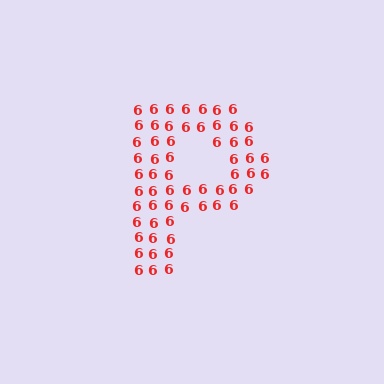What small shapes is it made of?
It is made of small digit 6's.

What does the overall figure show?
The overall figure shows the letter P.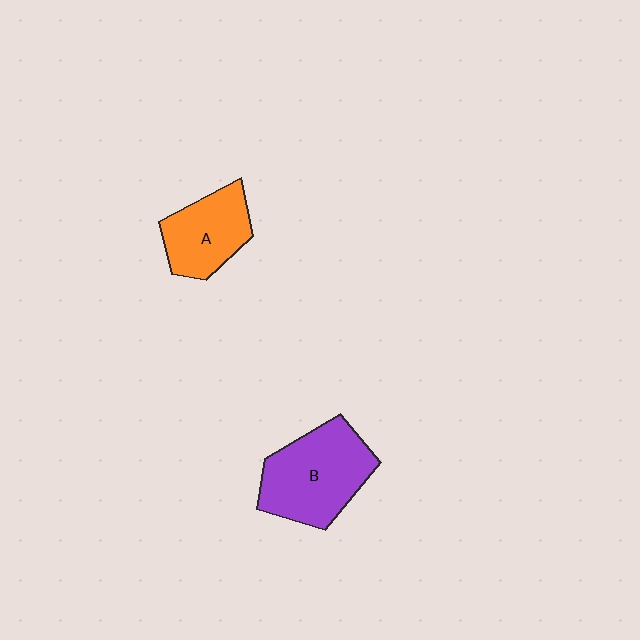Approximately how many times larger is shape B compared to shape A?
Approximately 1.4 times.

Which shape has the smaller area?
Shape A (orange).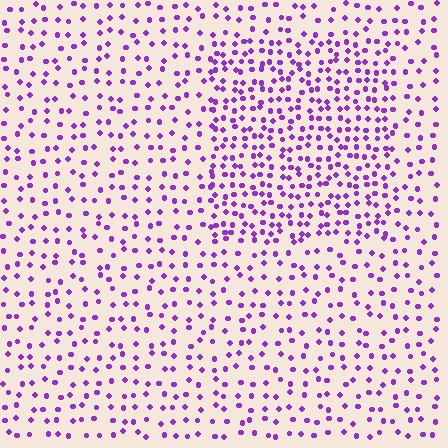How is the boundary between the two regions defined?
The boundary is defined by a change in element density (approximately 1.8x ratio). All elements are the same color, size, and shape.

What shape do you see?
I see a rectangle.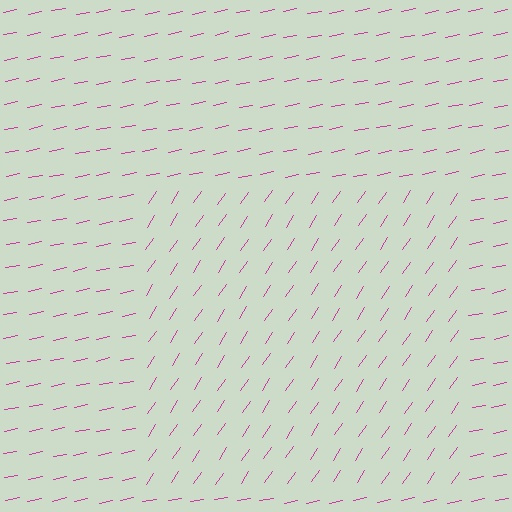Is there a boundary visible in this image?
Yes, there is a texture boundary formed by a change in line orientation.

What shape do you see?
I see a rectangle.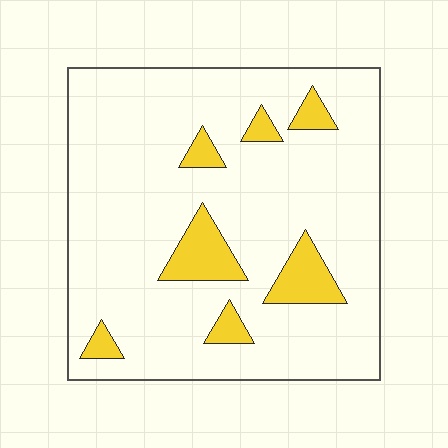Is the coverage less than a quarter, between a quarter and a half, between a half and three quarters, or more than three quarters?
Less than a quarter.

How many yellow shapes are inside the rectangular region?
7.